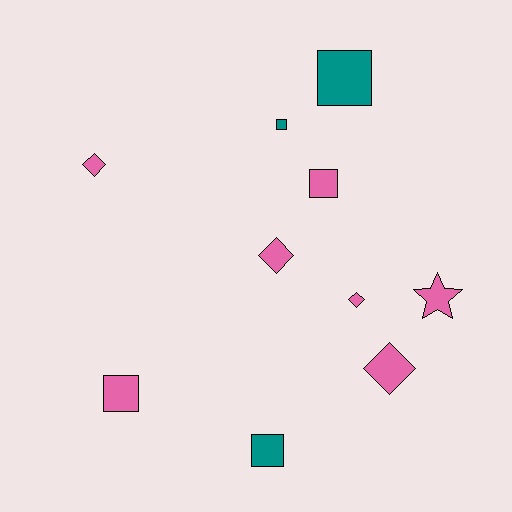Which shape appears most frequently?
Square, with 5 objects.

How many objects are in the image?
There are 10 objects.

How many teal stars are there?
There are no teal stars.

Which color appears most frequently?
Pink, with 7 objects.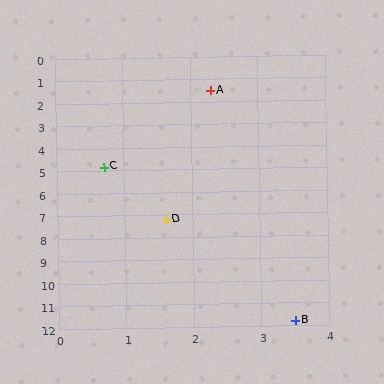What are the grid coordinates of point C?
Point C is at approximately (0.7, 4.8).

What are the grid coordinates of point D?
Point D is at approximately (1.6, 7.2).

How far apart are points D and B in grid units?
Points D and B are about 5.0 grid units apart.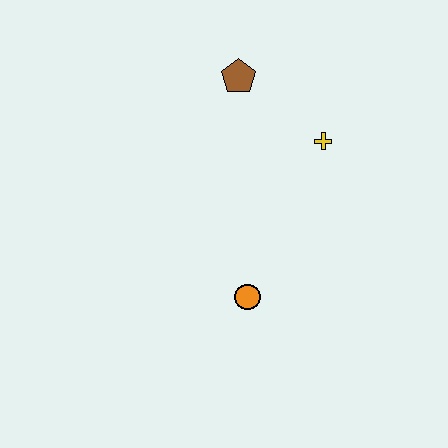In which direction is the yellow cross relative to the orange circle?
The yellow cross is above the orange circle.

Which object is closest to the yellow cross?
The brown pentagon is closest to the yellow cross.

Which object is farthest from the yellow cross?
The orange circle is farthest from the yellow cross.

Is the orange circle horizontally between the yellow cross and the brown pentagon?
Yes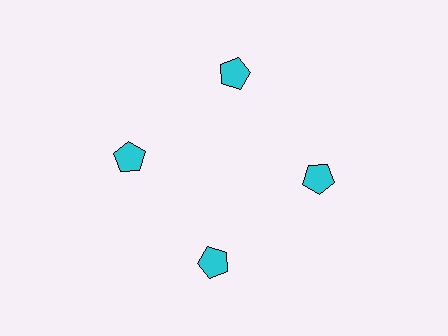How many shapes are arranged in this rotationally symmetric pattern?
There are 4 shapes, arranged in 4 groups of 1.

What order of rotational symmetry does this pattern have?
This pattern has 4-fold rotational symmetry.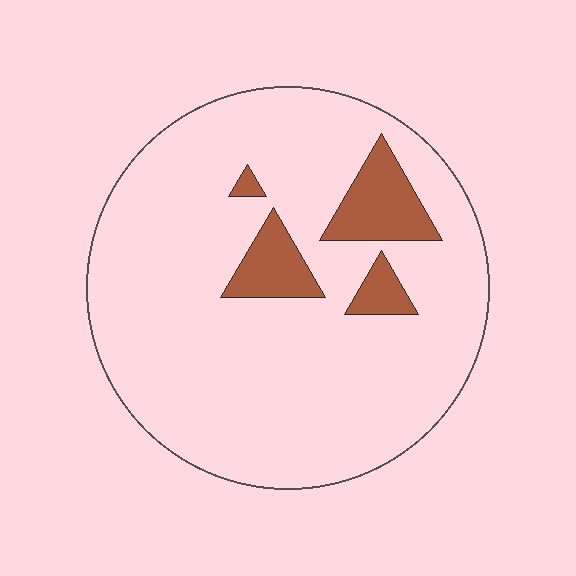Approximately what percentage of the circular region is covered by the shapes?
Approximately 10%.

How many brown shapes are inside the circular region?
4.